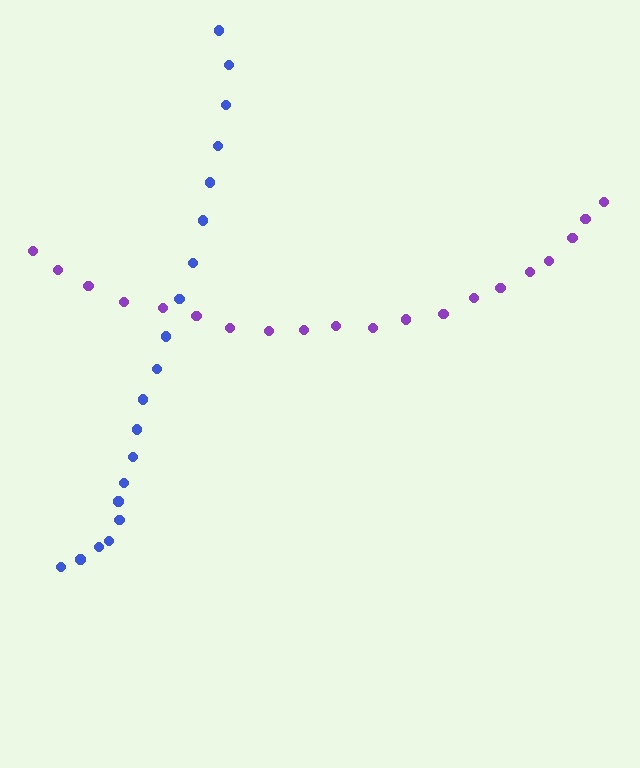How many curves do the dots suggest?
There are 2 distinct paths.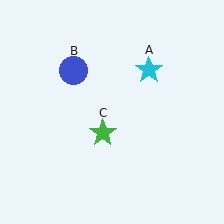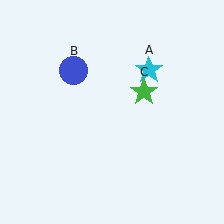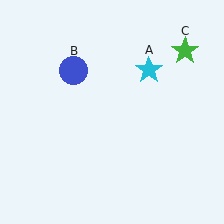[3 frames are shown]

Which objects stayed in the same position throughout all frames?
Cyan star (object A) and blue circle (object B) remained stationary.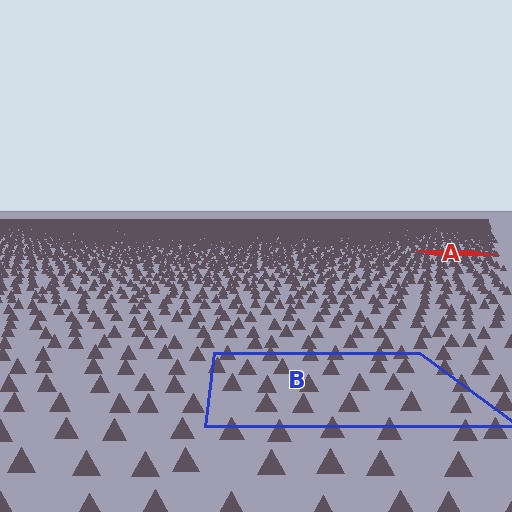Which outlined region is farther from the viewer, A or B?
Region A is farther from the viewer — the texture elements inside it appear smaller and more densely packed.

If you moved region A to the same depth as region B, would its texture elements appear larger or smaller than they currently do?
They would appear larger. At a closer depth, the same texture elements are projected at a bigger on-screen size.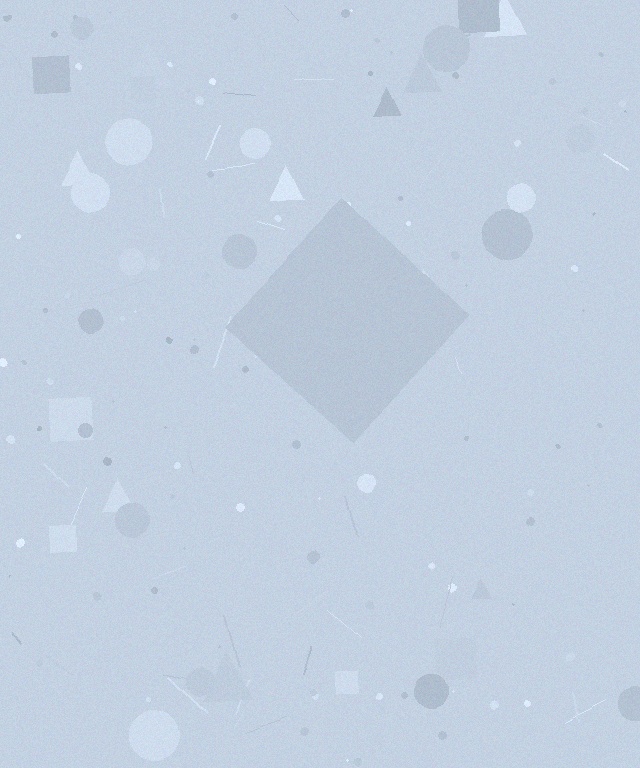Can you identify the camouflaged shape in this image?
The camouflaged shape is a diamond.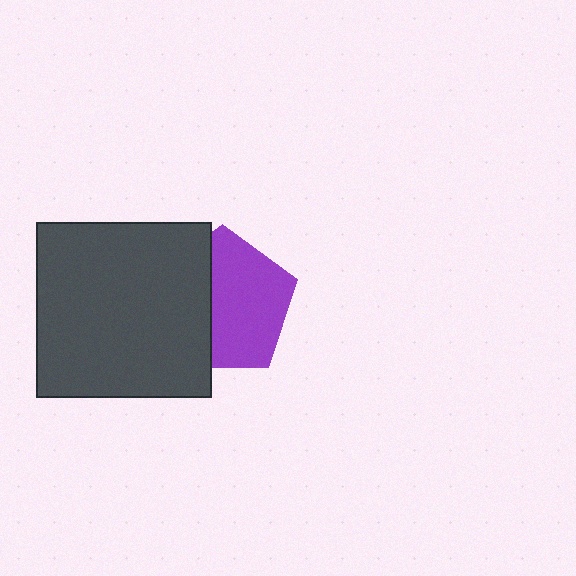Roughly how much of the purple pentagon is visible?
About half of it is visible (roughly 60%).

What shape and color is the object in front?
The object in front is a dark gray square.